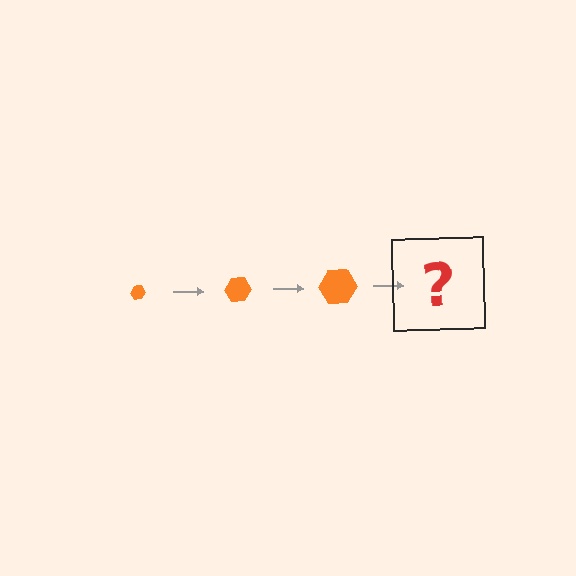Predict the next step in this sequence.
The next step is an orange hexagon, larger than the previous one.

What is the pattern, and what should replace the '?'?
The pattern is that the hexagon gets progressively larger each step. The '?' should be an orange hexagon, larger than the previous one.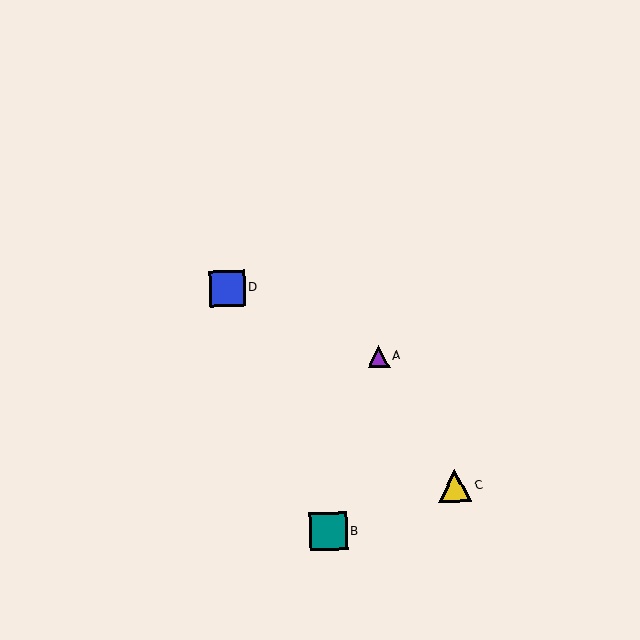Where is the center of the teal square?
The center of the teal square is at (328, 531).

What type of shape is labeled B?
Shape B is a teal square.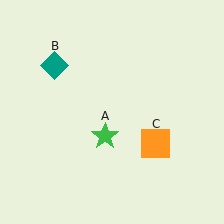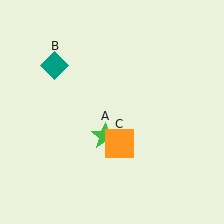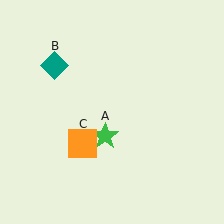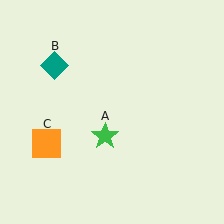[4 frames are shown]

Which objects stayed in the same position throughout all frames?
Green star (object A) and teal diamond (object B) remained stationary.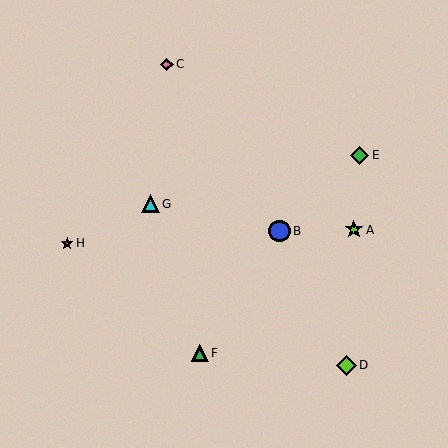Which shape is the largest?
The blue circle (labeled B) is the largest.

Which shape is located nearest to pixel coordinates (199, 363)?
The green triangle (labeled F) at (200, 353) is nearest to that location.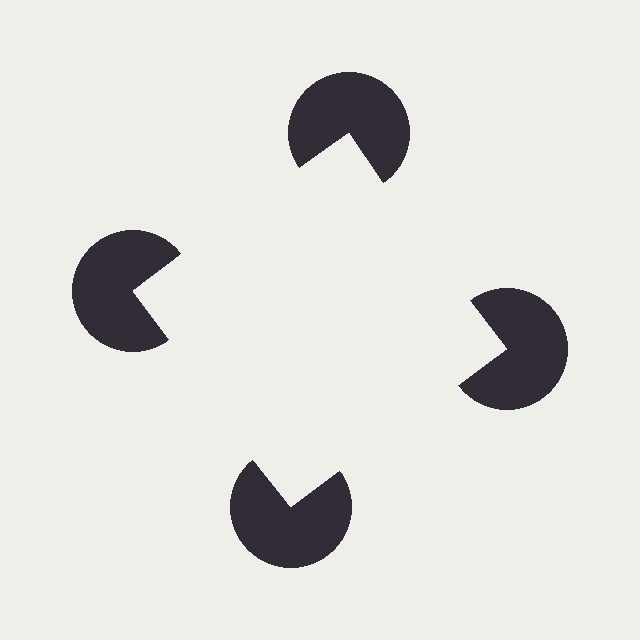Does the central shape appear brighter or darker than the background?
It typically appears slightly brighter than the background, even though no actual brightness change is drawn.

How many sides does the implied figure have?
4 sides.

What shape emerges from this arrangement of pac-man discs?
An illusory square — its edges are inferred from the aligned wedge cuts in the pac-man discs, not physically drawn.